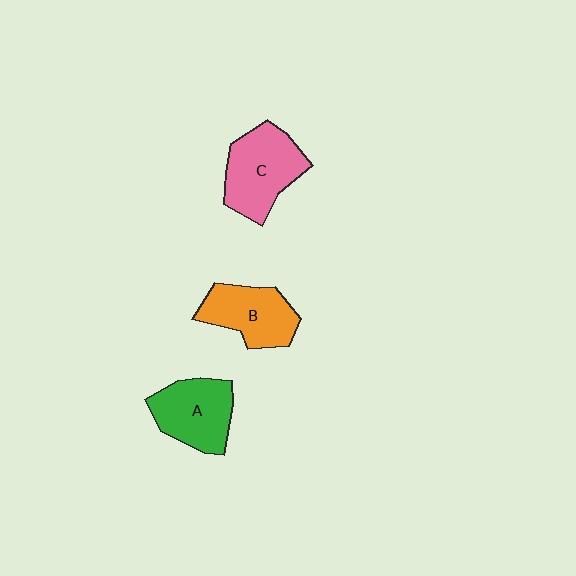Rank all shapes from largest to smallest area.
From largest to smallest: C (pink), A (green), B (orange).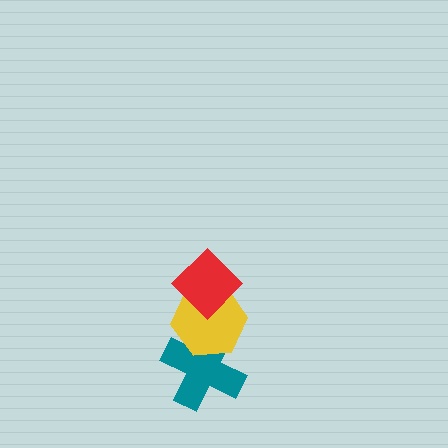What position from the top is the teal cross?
The teal cross is 3rd from the top.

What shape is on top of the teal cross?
The yellow hexagon is on top of the teal cross.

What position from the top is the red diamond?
The red diamond is 1st from the top.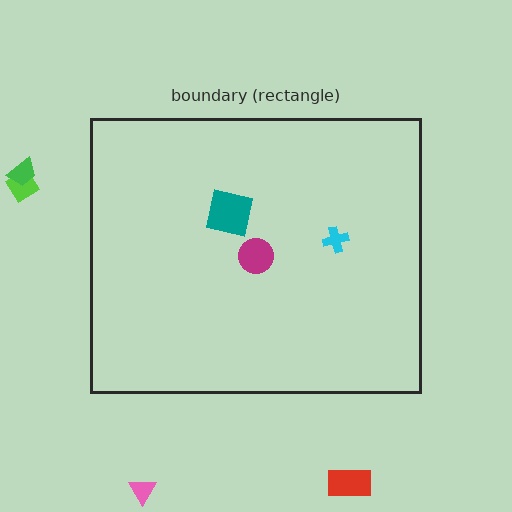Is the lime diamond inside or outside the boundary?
Outside.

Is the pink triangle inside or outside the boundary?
Outside.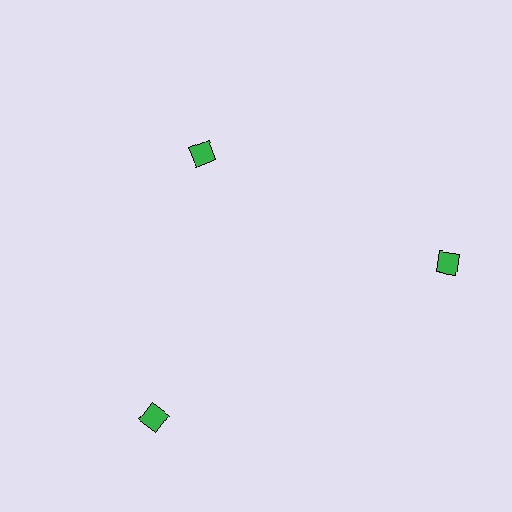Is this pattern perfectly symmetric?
No. The 3 green diamonds are arranged in a ring, but one element near the 11 o'clock position is pulled inward toward the center, breaking the 3-fold rotational symmetry.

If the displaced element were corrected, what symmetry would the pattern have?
It would have 3-fold rotational symmetry — the pattern would map onto itself every 120 degrees.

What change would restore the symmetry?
The symmetry would be restored by moving it outward, back onto the ring so that all 3 diamonds sit at equal angles and equal distance from the center.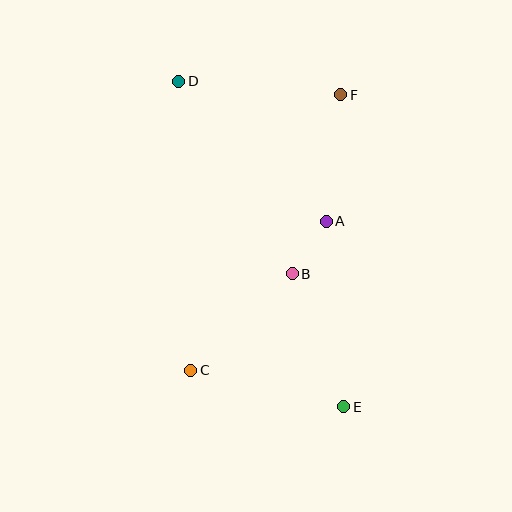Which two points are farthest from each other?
Points D and E are farthest from each other.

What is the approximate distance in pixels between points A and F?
The distance between A and F is approximately 127 pixels.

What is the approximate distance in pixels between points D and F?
The distance between D and F is approximately 163 pixels.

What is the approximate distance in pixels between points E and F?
The distance between E and F is approximately 312 pixels.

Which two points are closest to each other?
Points A and B are closest to each other.